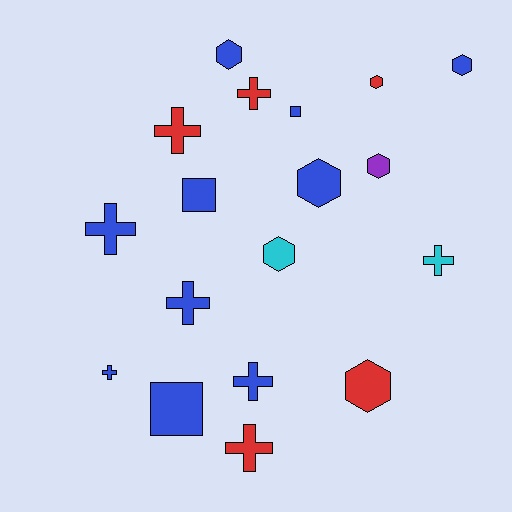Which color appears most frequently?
Blue, with 10 objects.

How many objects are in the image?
There are 18 objects.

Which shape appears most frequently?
Cross, with 8 objects.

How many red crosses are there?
There are 3 red crosses.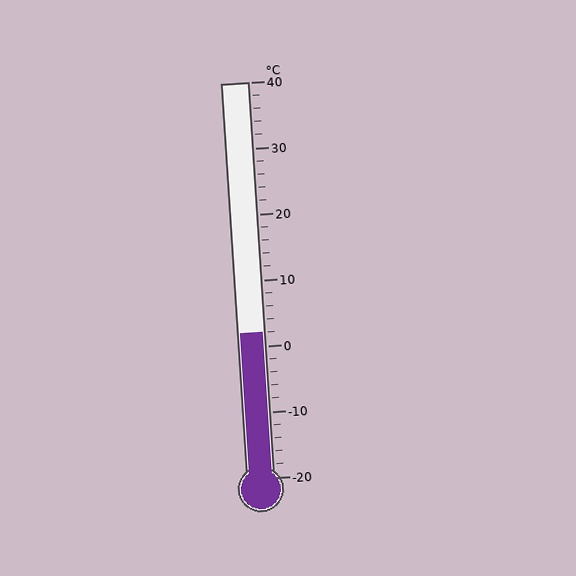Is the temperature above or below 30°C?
The temperature is below 30°C.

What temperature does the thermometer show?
The thermometer shows approximately 2°C.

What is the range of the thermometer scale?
The thermometer scale ranges from -20°C to 40°C.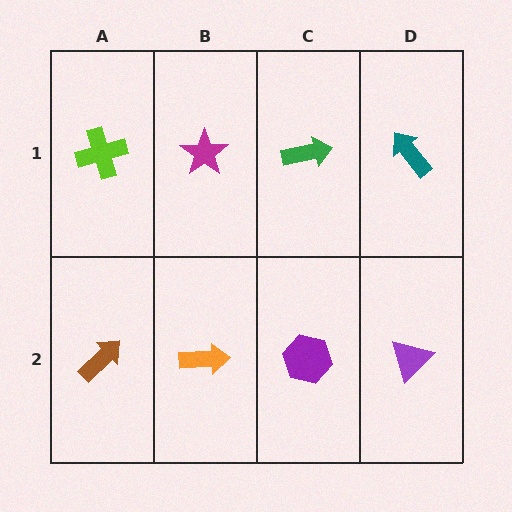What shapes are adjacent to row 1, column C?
A purple hexagon (row 2, column C), a magenta star (row 1, column B), a teal arrow (row 1, column D).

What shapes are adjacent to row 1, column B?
An orange arrow (row 2, column B), a lime cross (row 1, column A), a green arrow (row 1, column C).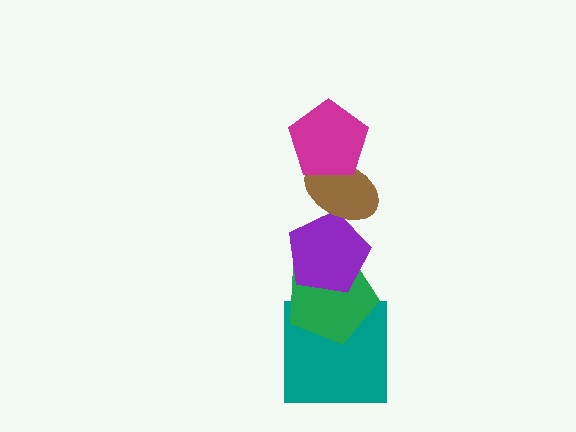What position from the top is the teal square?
The teal square is 5th from the top.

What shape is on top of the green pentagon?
The purple pentagon is on top of the green pentagon.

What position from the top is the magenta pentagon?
The magenta pentagon is 1st from the top.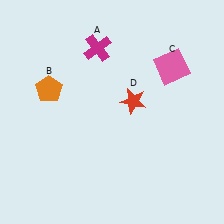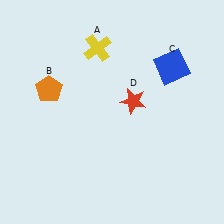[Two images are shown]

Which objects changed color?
A changed from magenta to yellow. C changed from pink to blue.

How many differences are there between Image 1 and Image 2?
There are 2 differences between the two images.